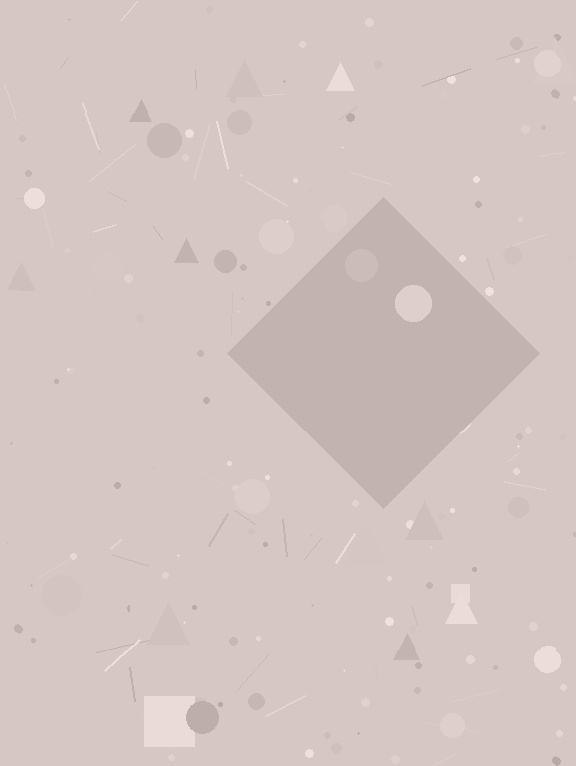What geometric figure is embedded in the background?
A diamond is embedded in the background.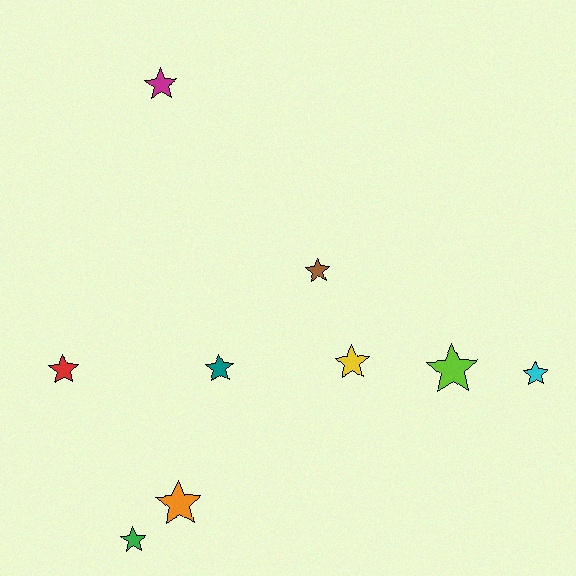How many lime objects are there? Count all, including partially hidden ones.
There is 1 lime object.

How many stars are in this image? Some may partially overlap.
There are 9 stars.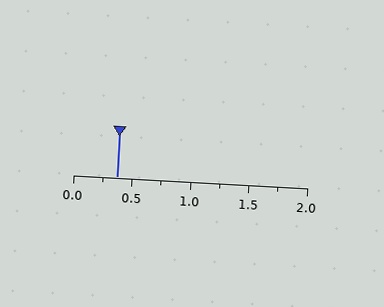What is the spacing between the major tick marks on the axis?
The major ticks are spaced 0.5 apart.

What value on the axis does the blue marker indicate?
The marker indicates approximately 0.38.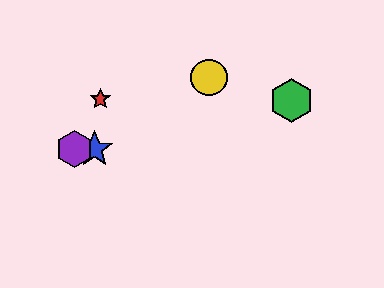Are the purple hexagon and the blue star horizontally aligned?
Yes, both are at y≈149.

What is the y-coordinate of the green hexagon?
The green hexagon is at y≈101.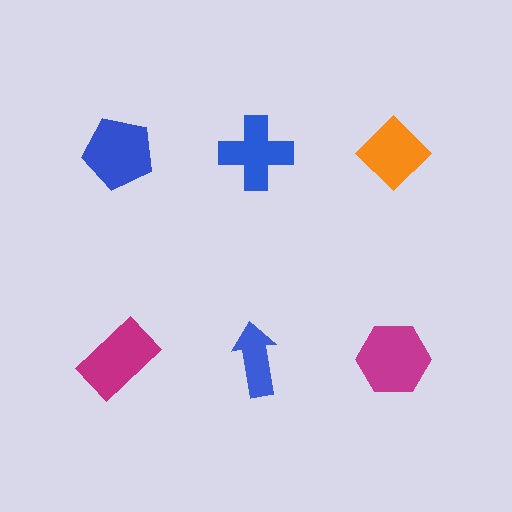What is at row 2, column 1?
A magenta rectangle.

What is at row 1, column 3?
An orange diamond.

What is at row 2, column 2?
A blue arrow.